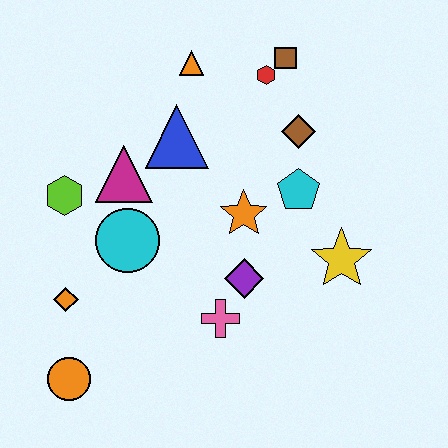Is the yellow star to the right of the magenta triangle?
Yes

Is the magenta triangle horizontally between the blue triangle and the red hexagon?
No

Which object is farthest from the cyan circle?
The brown square is farthest from the cyan circle.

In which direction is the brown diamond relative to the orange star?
The brown diamond is above the orange star.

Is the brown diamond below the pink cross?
No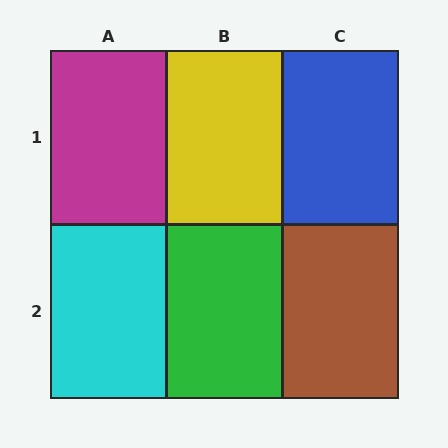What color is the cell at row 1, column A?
Magenta.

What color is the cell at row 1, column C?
Blue.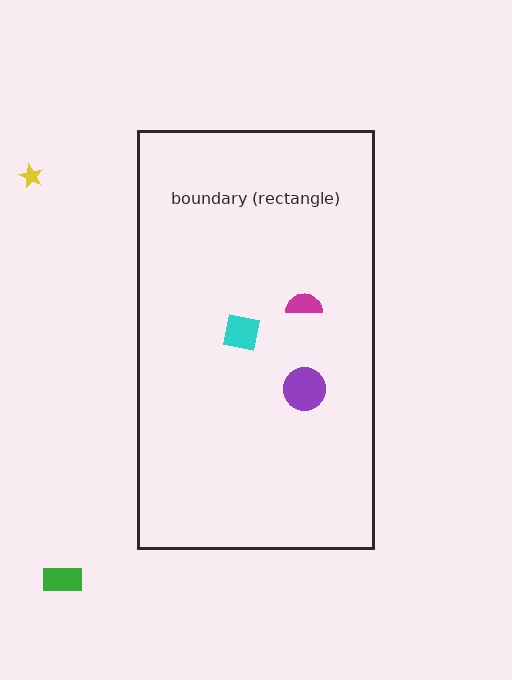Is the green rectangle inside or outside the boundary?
Outside.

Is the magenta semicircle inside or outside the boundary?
Inside.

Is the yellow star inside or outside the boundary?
Outside.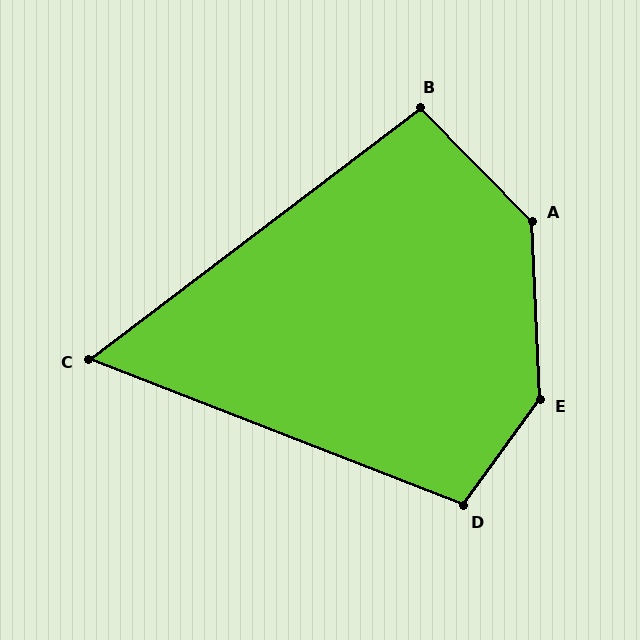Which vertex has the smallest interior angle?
C, at approximately 59 degrees.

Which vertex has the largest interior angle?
E, at approximately 141 degrees.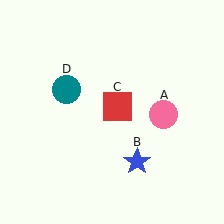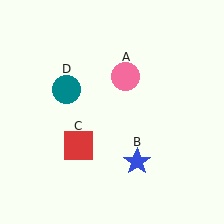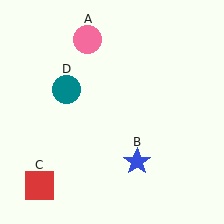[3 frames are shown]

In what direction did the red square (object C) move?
The red square (object C) moved down and to the left.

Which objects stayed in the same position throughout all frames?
Blue star (object B) and teal circle (object D) remained stationary.